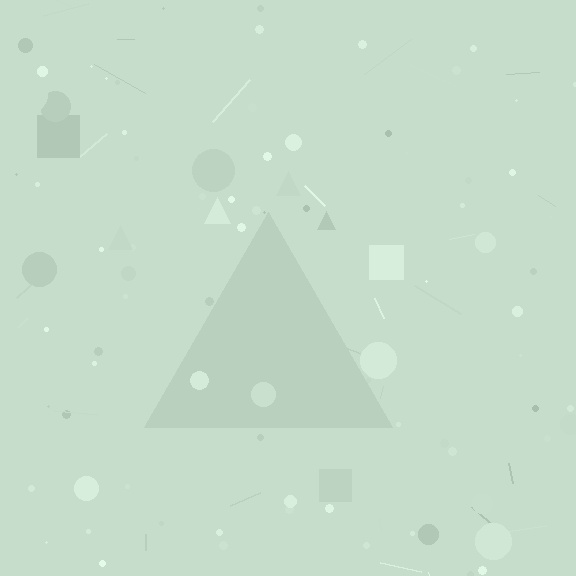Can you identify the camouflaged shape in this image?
The camouflaged shape is a triangle.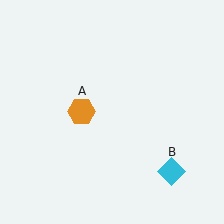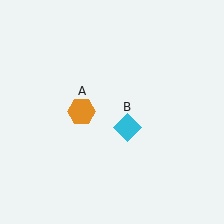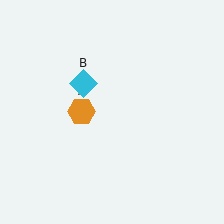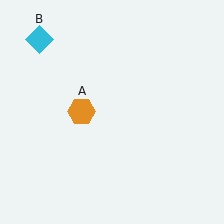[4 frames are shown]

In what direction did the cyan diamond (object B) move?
The cyan diamond (object B) moved up and to the left.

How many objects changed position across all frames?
1 object changed position: cyan diamond (object B).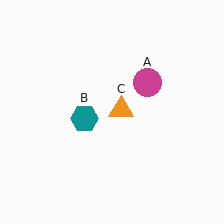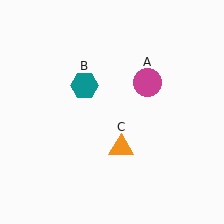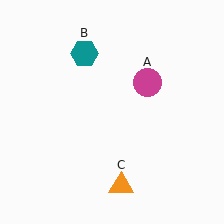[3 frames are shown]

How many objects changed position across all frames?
2 objects changed position: teal hexagon (object B), orange triangle (object C).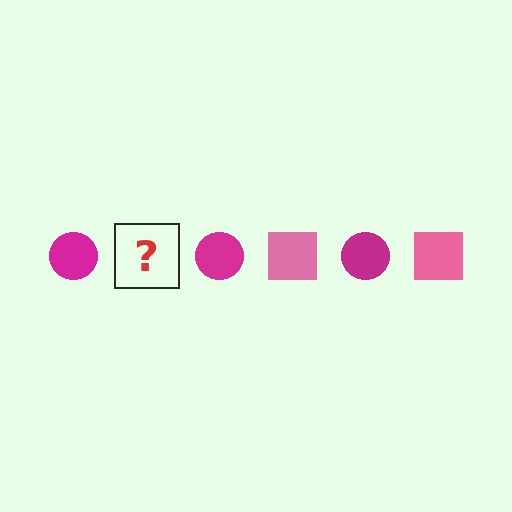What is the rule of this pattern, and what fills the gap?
The rule is that the pattern alternates between magenta circle and pink square. The gap should be filled with a pink square.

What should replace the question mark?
The question mark should be replaced with a pink square.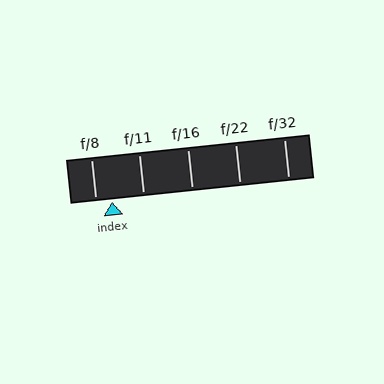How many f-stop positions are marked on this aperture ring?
There are 5 f-stop positions marked.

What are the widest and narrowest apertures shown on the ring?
The widest aperture shown is f/8 and the narrowest is f/32.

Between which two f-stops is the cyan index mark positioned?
The index mark is between f/8 and f/11.